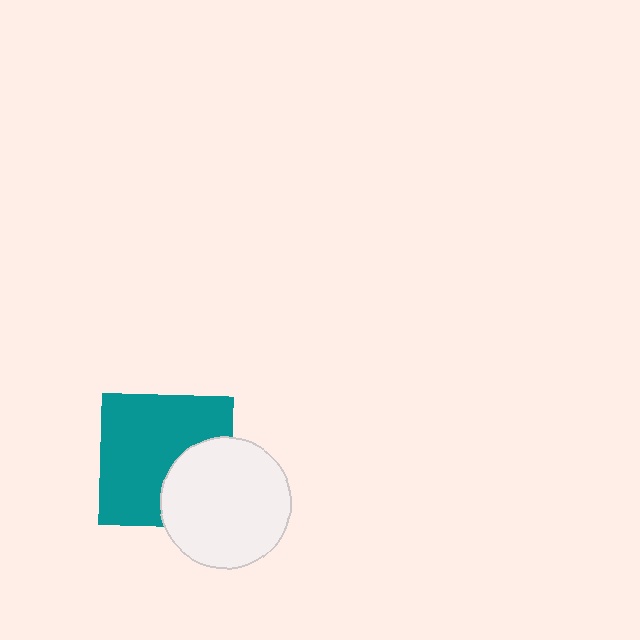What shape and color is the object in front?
The object in front is a white circle.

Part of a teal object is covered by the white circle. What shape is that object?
It is a square.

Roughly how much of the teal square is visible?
Most of it is visible (roughly 68%).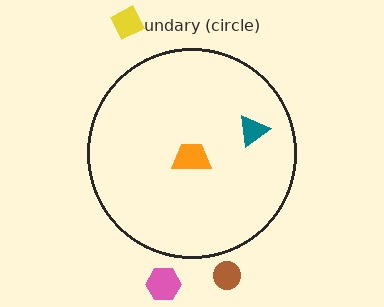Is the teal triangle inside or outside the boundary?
Inside.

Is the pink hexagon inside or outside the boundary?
Outside.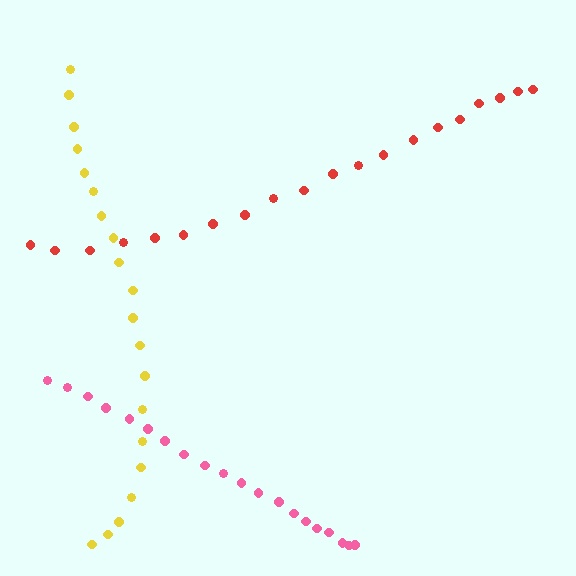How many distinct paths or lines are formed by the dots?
There are 3 distinct paths.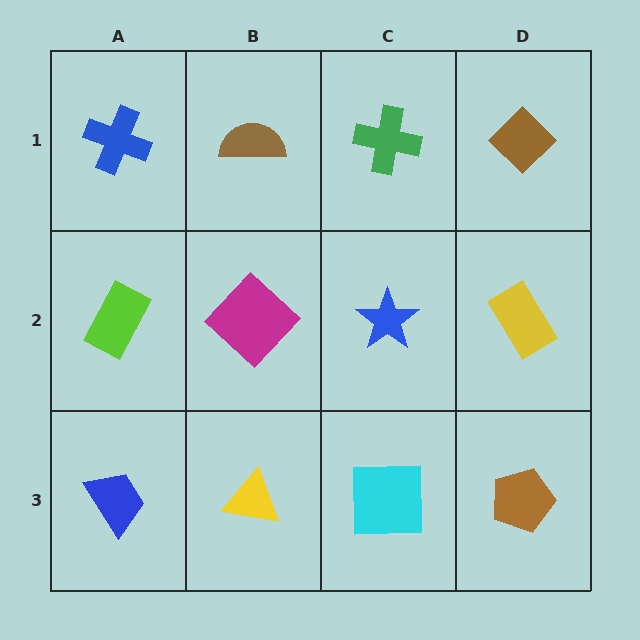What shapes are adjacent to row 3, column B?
A magenta diamond (row 2, column B), a blue trapezoid (row 3, column A), a cyan square (row 3, column C).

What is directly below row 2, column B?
A yellow triangle.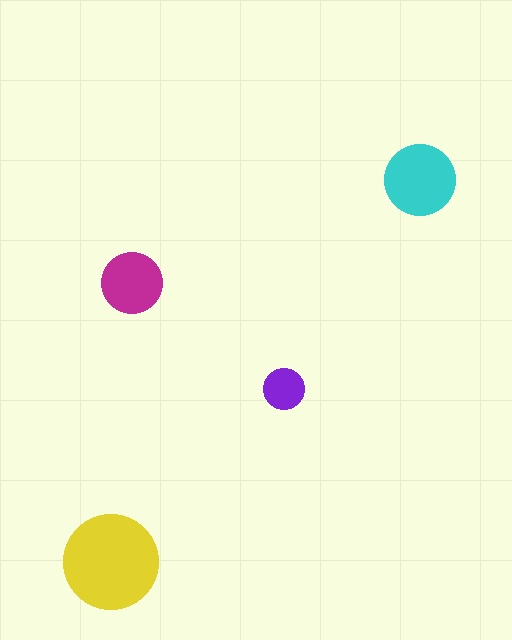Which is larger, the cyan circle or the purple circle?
The cyan one.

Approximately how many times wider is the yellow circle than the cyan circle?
About 1.5 times wider.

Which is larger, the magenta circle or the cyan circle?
The cyan one.